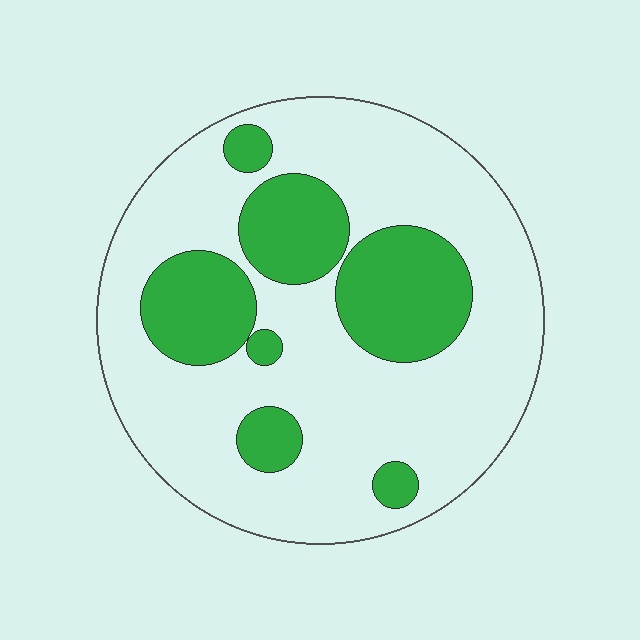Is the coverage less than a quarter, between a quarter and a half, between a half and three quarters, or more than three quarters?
Between a quarter and a half.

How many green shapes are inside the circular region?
7.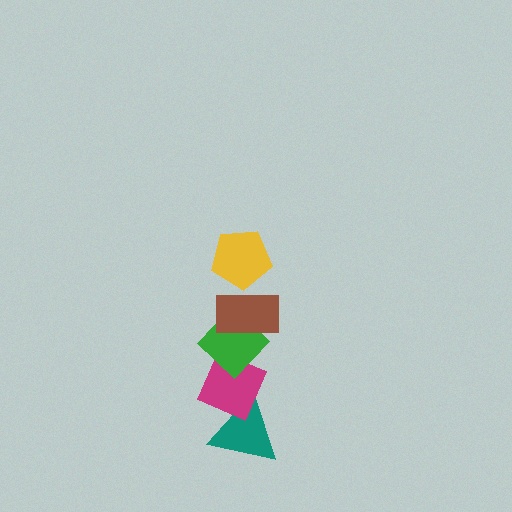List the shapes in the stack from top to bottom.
From top to bottom: the yellow pentagon, the brown rectangle, the green diamond, the magenta diamond, the teal triangle.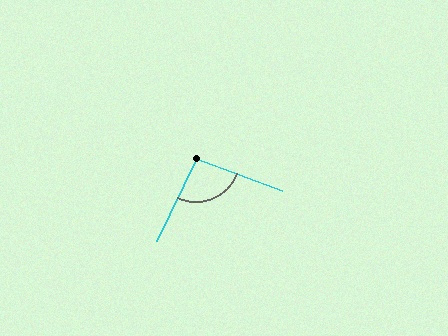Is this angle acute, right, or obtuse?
It is approximately a right angle.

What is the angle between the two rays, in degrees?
Approximately 95 degrees.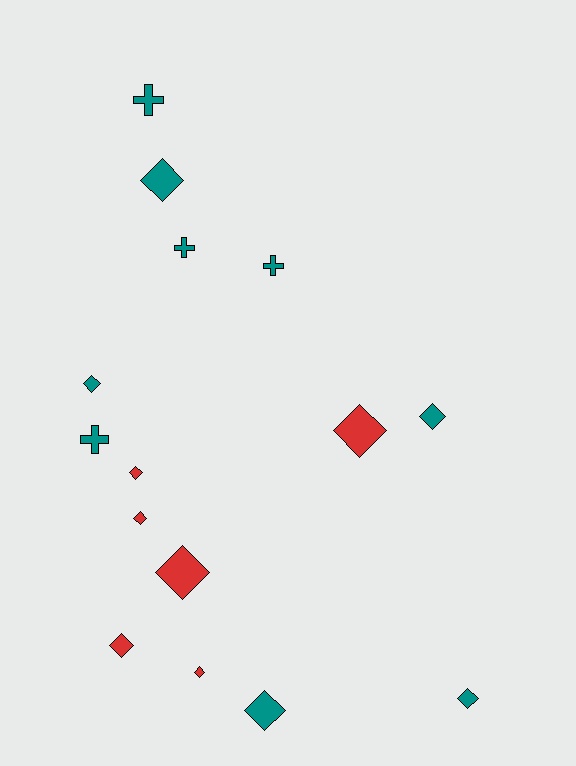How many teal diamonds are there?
There are 5 teal diamonds.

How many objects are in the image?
There are 15 objects.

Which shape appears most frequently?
Diamond, with 11 objects.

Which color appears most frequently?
Teal, with 9 objects.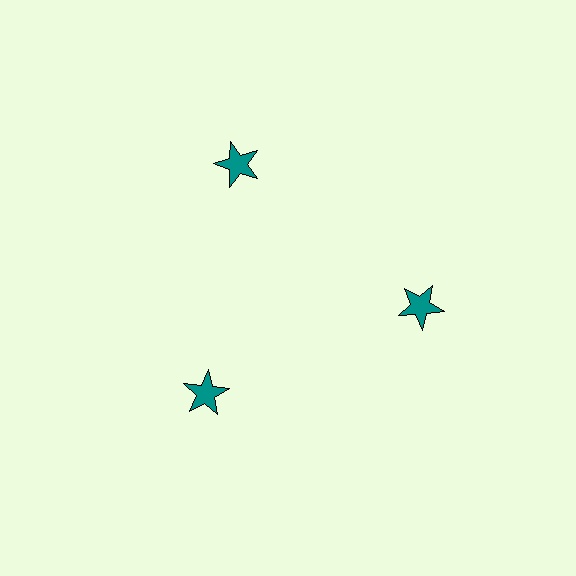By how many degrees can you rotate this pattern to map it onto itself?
The pattern maps onto itself every 120 degrees of rotation.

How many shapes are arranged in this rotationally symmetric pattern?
There are 3 shapes, arranged in 3 groups of 1.